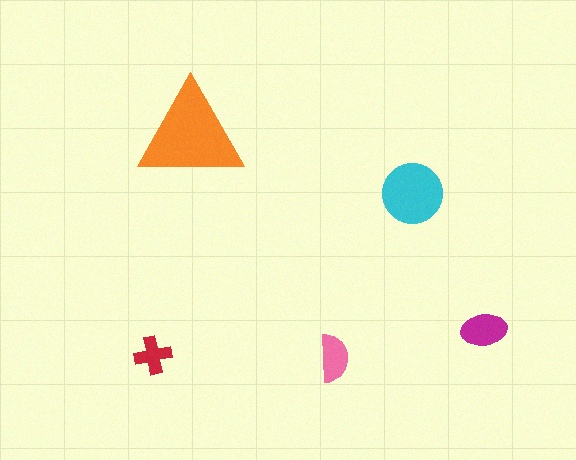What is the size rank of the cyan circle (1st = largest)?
2nd.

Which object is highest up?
The orange triangle is topmost.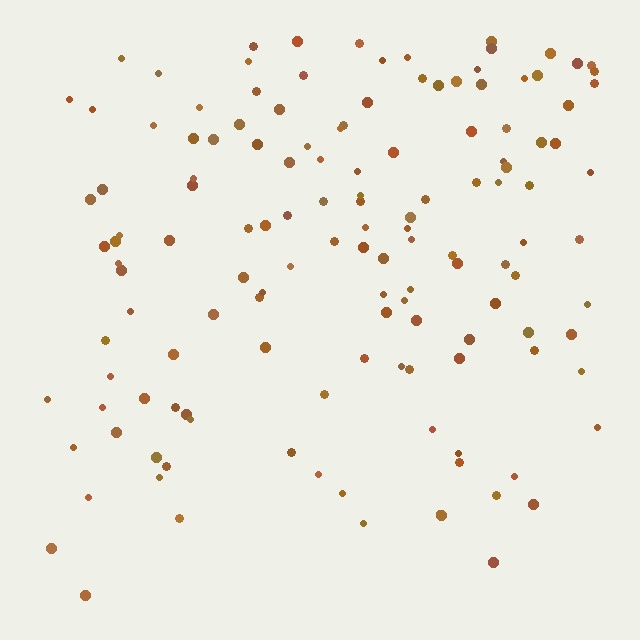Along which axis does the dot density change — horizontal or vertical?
Vertical.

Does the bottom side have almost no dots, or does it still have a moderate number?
Still a moderate number, just noticeably fewer than the top.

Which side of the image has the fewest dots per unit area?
The bottom.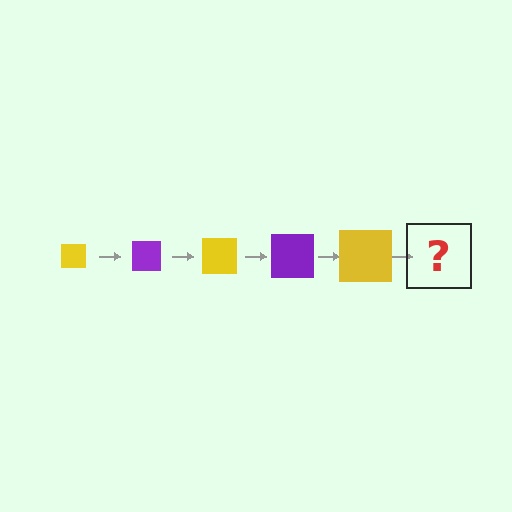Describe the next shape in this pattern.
It should be a purple square, larger than the previous one.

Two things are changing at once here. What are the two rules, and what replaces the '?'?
The two rules are that the square grows larger each step and the color cycles through yellow and purple. The '?' should be a purple square, larger than the previous one.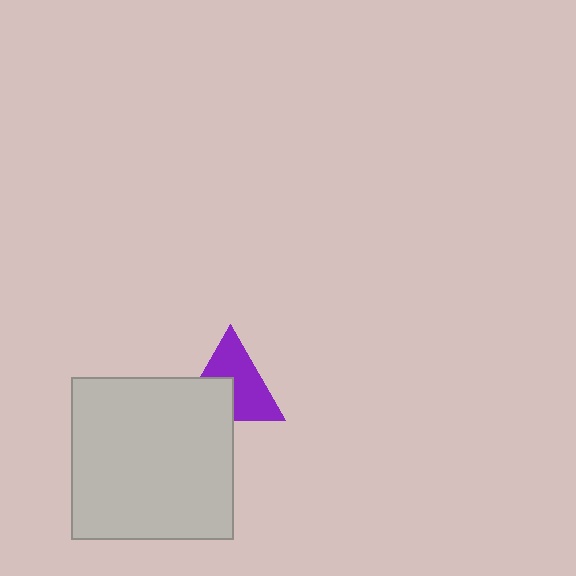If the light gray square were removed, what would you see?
You would see the complete purple triangle.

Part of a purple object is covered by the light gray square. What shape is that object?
It is a triangle.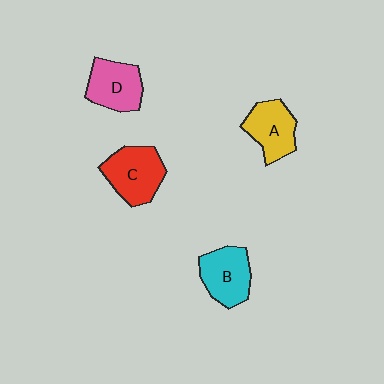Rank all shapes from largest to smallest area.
From largest to smallest: C (red), B (cyan), D (pink), A (yellow).